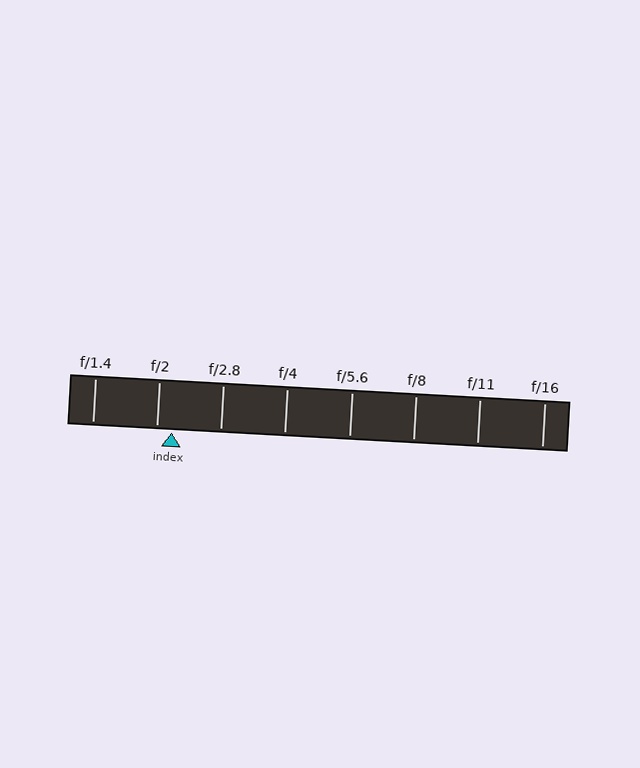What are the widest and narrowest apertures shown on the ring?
The widest aperture shown is f/1.4 and the narrowest is f/16.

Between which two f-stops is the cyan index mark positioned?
The index mark is between f/2 and f/2.8.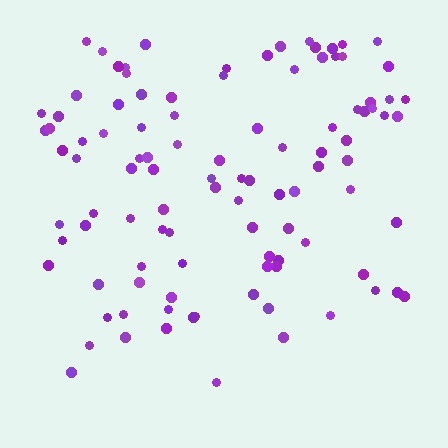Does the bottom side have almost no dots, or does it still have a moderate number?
Still a moderate number, just noticeably fewer than the top.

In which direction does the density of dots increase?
From bottom to top, with the top side densest.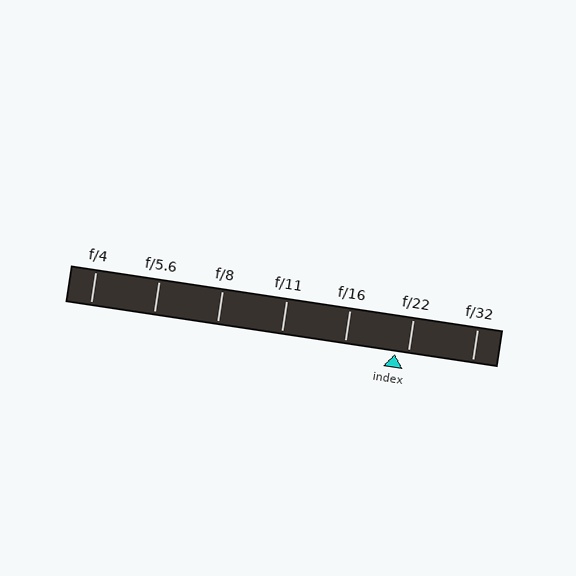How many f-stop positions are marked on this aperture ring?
There are 7 f-stop positions marked.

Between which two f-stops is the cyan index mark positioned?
The index mark is between f/16 and f/22.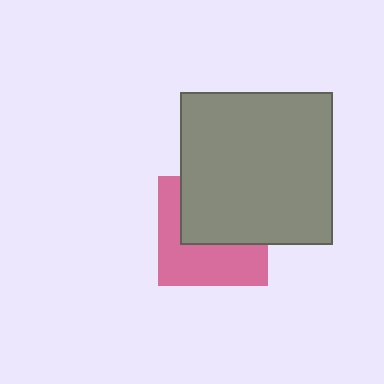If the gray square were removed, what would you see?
You would see the complete pink square.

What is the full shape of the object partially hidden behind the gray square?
The partially hidden object is a pink square.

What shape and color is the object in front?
The object in front is a gray square.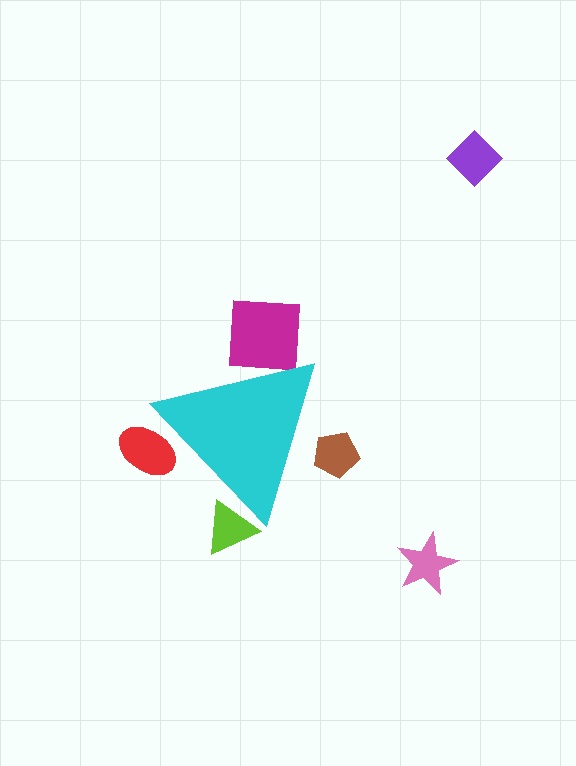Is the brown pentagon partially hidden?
Yes, the brown pentagon is partially hidden behind the cyan triangle.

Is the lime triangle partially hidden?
Yes, the lime triangle is partially hidden behind the cyan triangle.